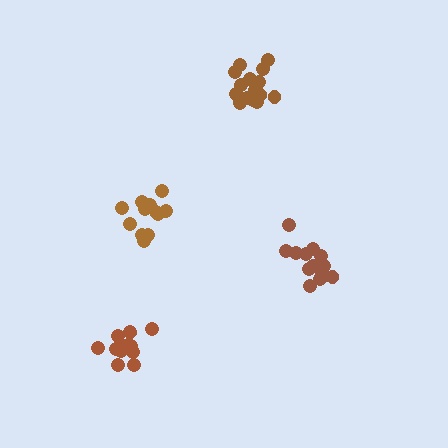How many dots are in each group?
Group 1: 14 dots, Group 2: 15 dots, Group 3: 16 dots, Group 4: 12 dots (57 total).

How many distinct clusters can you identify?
There are 4 distinct clusters.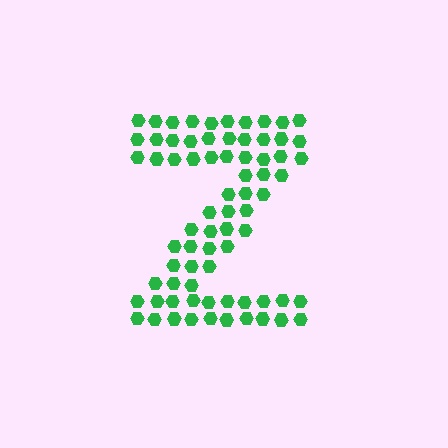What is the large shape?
The large shape is the letter Z.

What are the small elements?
The small elements are hexagons.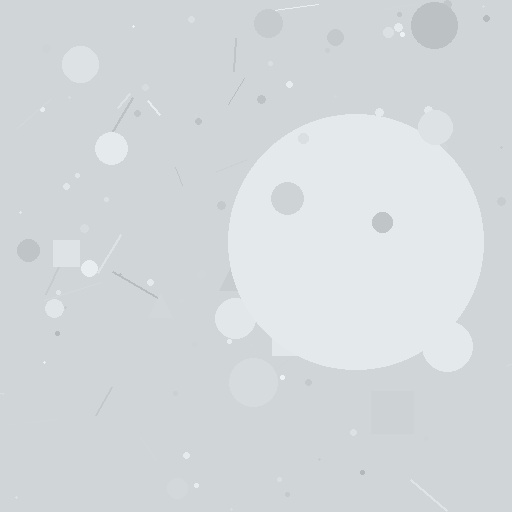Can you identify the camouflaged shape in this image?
The camouflaged shape is a circle.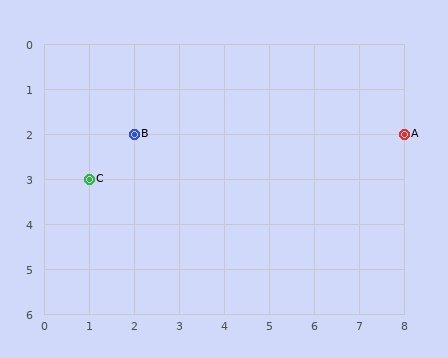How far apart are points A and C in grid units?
Points A and C are 7 columns and 1 row apart (about 7.1 grid units diagonally).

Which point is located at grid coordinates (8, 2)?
Point A is at (8, 2).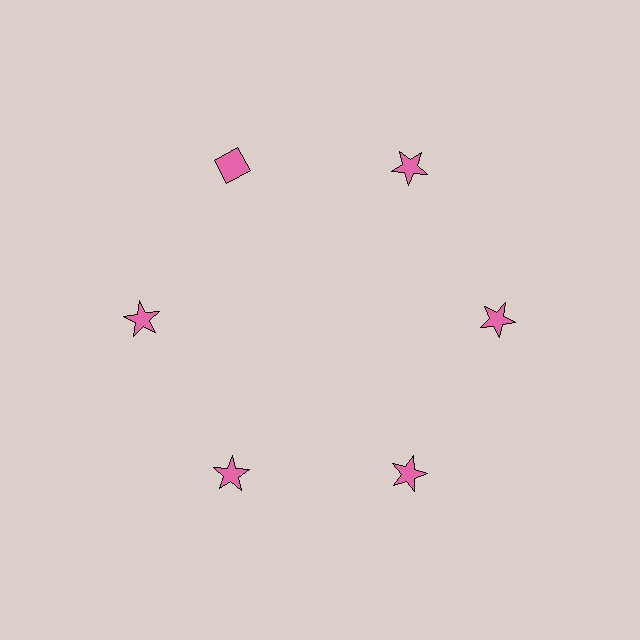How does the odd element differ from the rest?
It has a different shape: diamond instead of star.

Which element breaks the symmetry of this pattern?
The pink diamond at roughly the 11 o'clock position breaks the symmetry. All other shapes are pink stars.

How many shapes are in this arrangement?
There are 6 shapes arranged in a ring pattern.